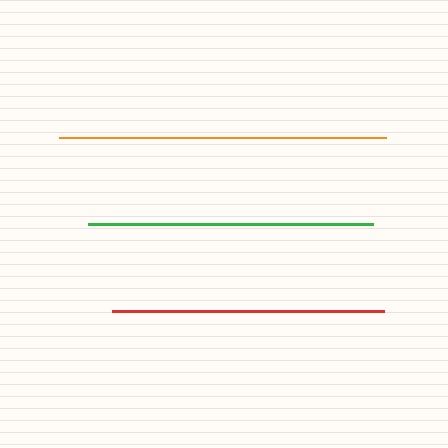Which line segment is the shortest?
The red line is the shortest at approximately 273 pixels.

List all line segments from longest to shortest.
From longest to shortest: orange, green, red.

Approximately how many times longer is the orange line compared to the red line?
The orange line is approximately 1.2 times the length of the red line.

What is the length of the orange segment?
The orange segment is approximately 328 pixels long.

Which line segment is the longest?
The orange line is the longest at approximately 328 pixels.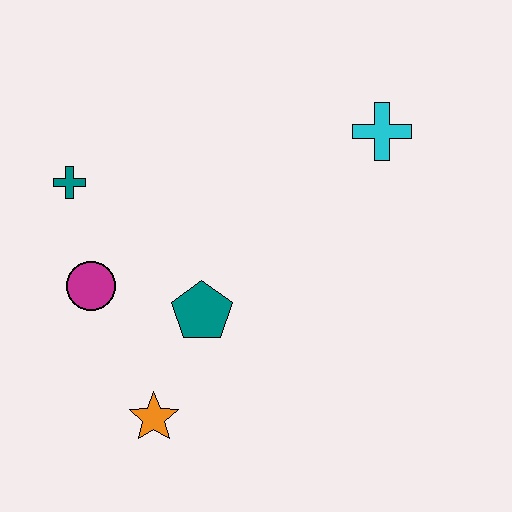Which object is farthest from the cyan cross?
The orange star is farthest from the cyan cross.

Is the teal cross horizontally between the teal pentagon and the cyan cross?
No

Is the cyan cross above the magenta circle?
Yes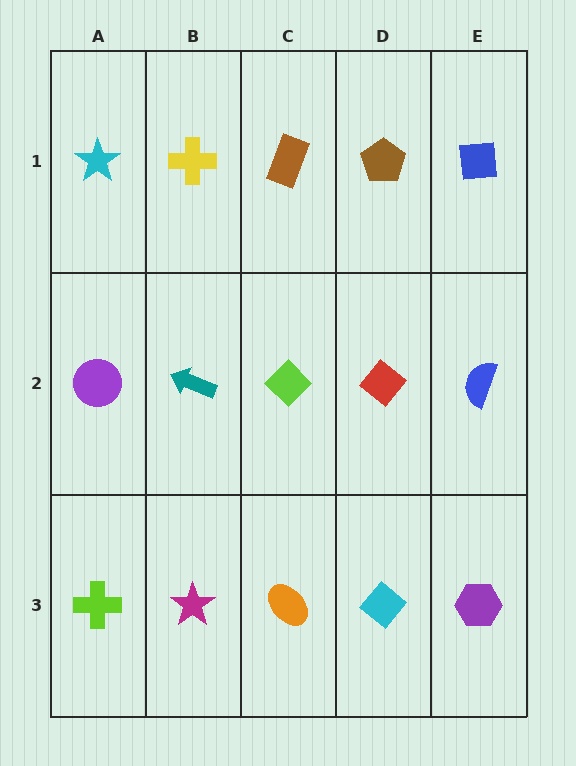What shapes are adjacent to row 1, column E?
A blue semicircle (row 2, column E), a brown pentagon (row 1, column D).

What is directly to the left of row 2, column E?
A red diamond.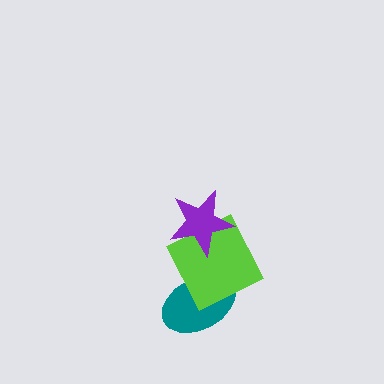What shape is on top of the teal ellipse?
The lime square is on top of the teal ellipse.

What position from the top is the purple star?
The purple star is 1st from the top.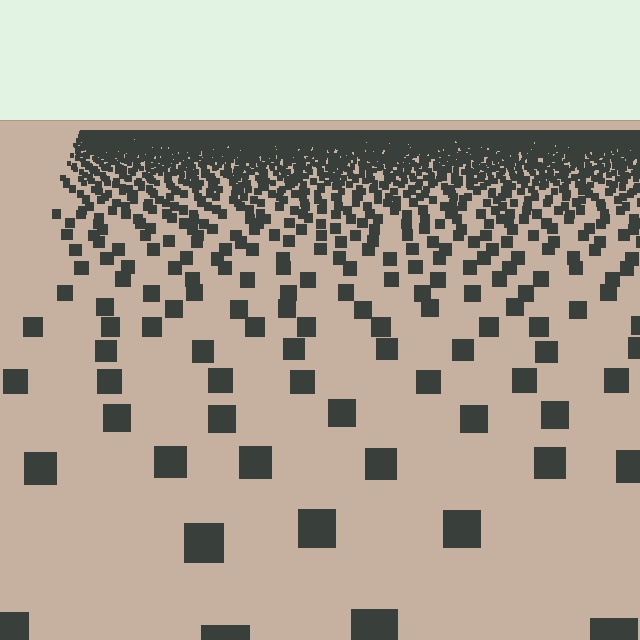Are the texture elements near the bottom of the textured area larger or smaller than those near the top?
Larger. Near the bottom, elements are closer to the viewer and appear at a bigger on-screen size.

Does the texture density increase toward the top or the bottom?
Density increases toward the top.